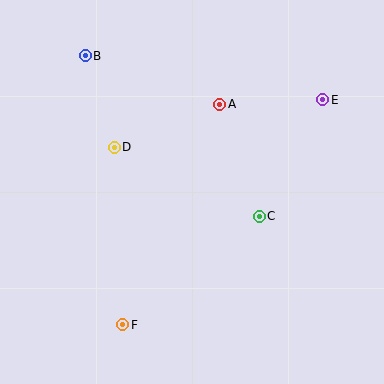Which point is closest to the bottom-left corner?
Point F is closest to the bottom-left corner.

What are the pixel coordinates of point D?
Point D is at (114, 147).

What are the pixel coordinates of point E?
Point E is at (323, 100).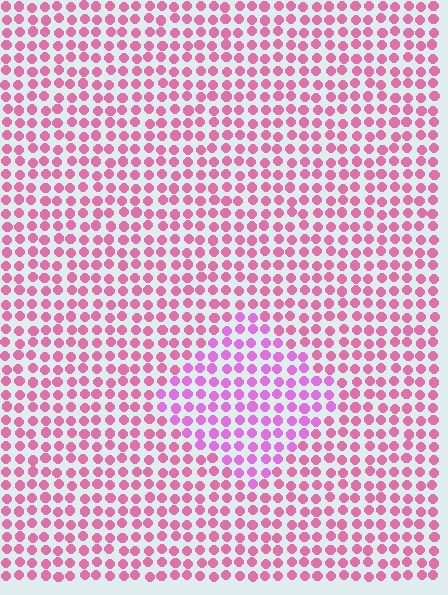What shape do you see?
I see a diamond.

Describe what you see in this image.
The image is filled with small pink elements in a uniform arrangement. A diamond-shaped region is visible where the elements are tinted to a slightly different hue, forming a subtle color boundary.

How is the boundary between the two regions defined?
The boundary is defined purely by a slight shift in hue (about 28 degrees). Spacing, size, and orientation are identical on both sides.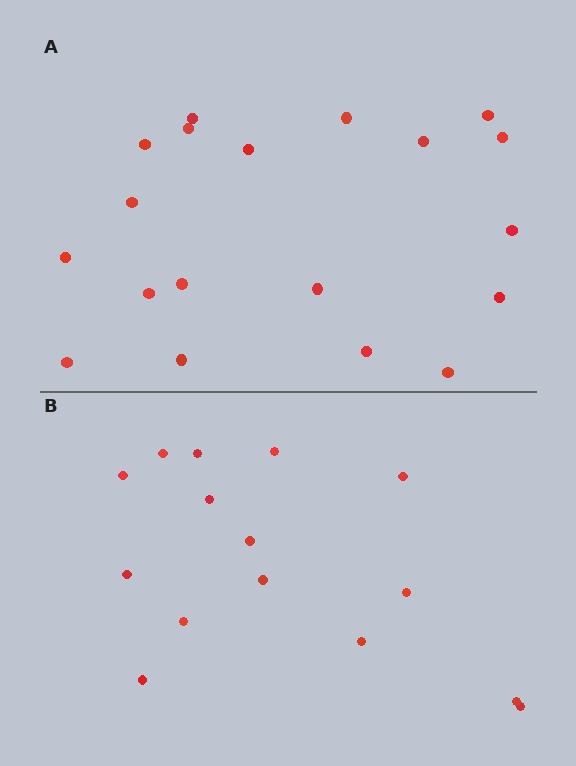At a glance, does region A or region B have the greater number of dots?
Region A (the top region) has more dots.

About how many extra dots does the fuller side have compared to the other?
Region A has about 4 more dots than region B.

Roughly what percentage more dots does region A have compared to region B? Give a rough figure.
About 25% more.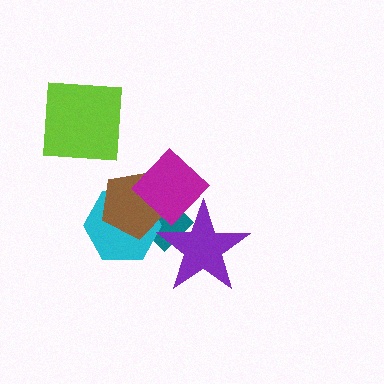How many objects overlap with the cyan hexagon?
3 objects overlap with the cyan hexagon.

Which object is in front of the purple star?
The magenta diamond is in front of the purple star.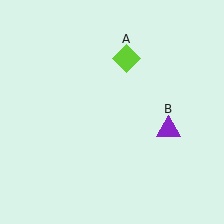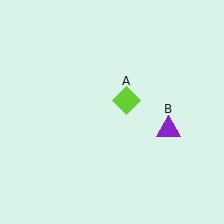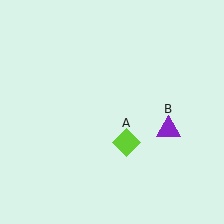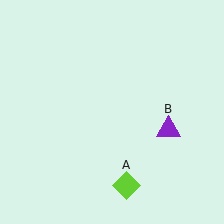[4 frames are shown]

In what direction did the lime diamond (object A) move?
The lime diamond (object A) moved down.